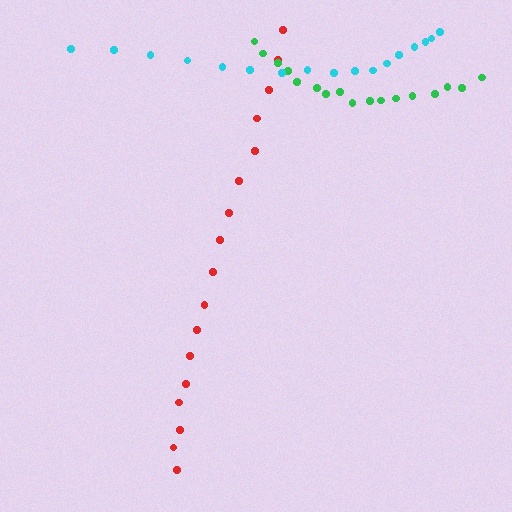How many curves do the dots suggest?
There are 3 distinct paths.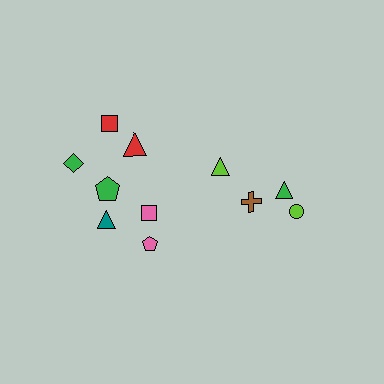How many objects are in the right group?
There are 4 objects.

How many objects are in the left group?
There are 7 objects.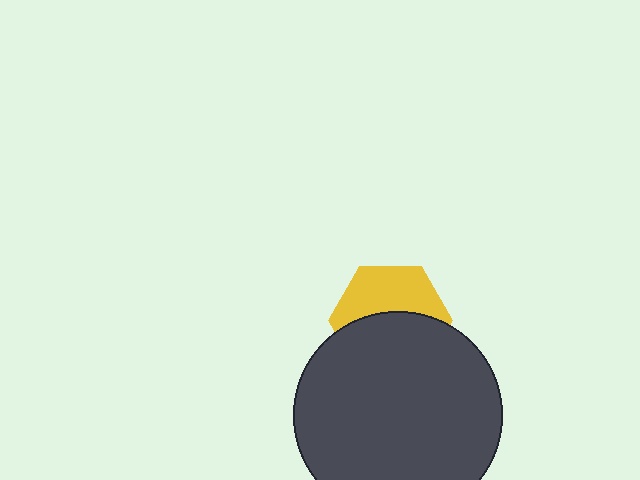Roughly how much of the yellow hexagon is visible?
About half of it is visible (roughly 47%).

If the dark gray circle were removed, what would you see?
You would see the complete yellow hexagon.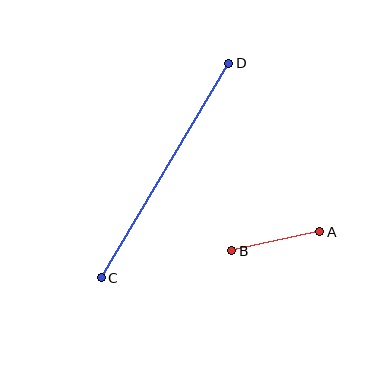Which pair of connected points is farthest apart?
Points C and D are farthest apart.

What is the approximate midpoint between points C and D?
The midpoint is at approximately (165, 170) pixels.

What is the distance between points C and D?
The distance is approximately 249 pixels.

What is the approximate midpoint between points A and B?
The midpoint is at approximately (276, 241) pixels.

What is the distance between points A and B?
The distance is approximately 90 pixels.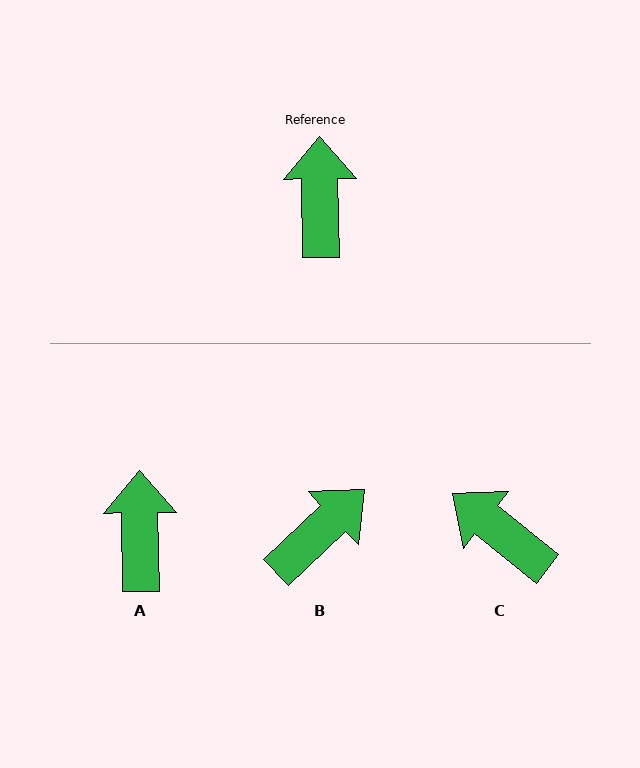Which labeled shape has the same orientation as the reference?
A.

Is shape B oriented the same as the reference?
No, it is off by about 47 degrees.